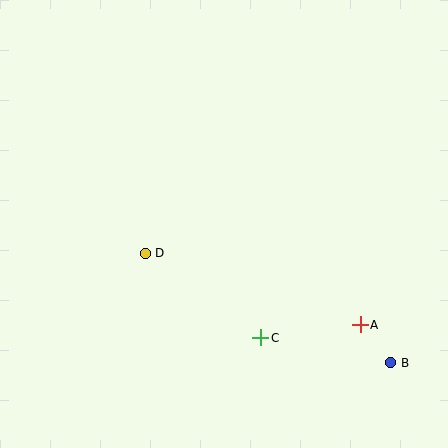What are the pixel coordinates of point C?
Point C is at (261, 338).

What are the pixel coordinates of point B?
Point B is at (391, 363).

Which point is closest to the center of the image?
Point D at (145, 253) is closest to the center.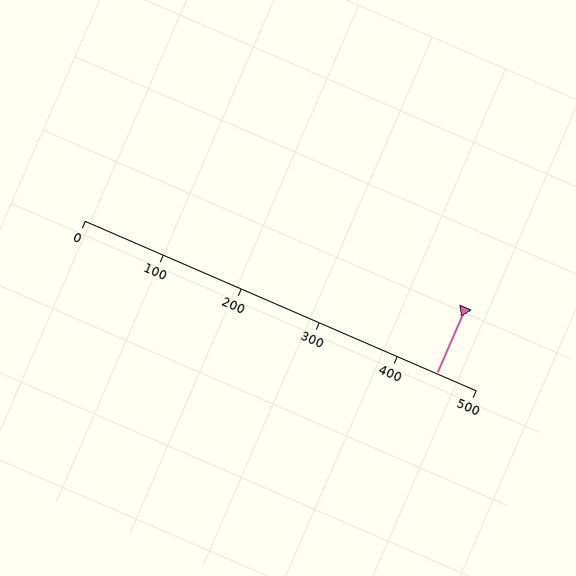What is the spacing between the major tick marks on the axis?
The major ticks are spaced 100 apart.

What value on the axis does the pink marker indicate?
The marker indicates approximately 450.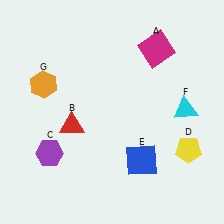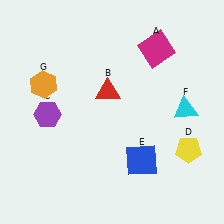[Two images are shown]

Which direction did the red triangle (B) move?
The red triangle (B) moved right.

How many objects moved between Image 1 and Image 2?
2 objects moved between the two images.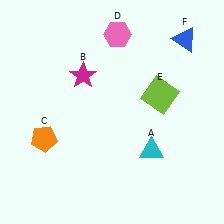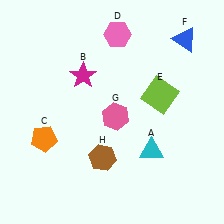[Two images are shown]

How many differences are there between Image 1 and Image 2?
There are 2 differences between the two images.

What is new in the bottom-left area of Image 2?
A brown hexagon (H) was added in the bottom-left area of Image 2.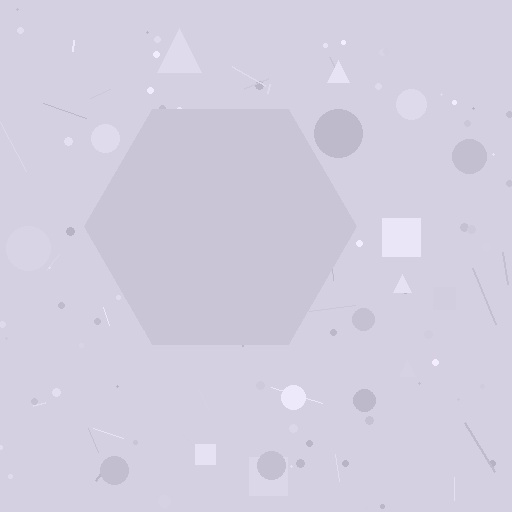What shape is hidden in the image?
A hexagon is hidden in the image.